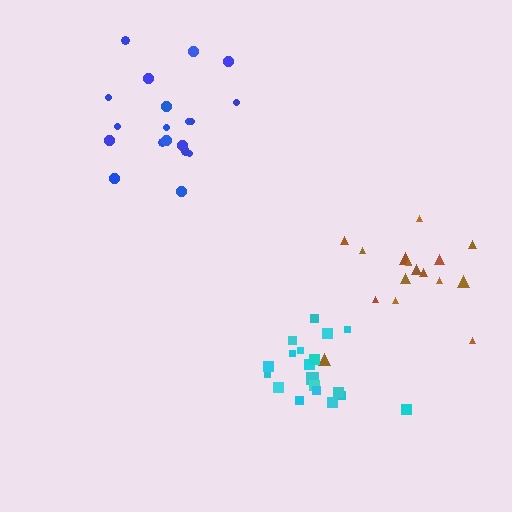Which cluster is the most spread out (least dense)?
Brown.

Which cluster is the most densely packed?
Cyan.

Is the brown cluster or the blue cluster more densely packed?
Blue.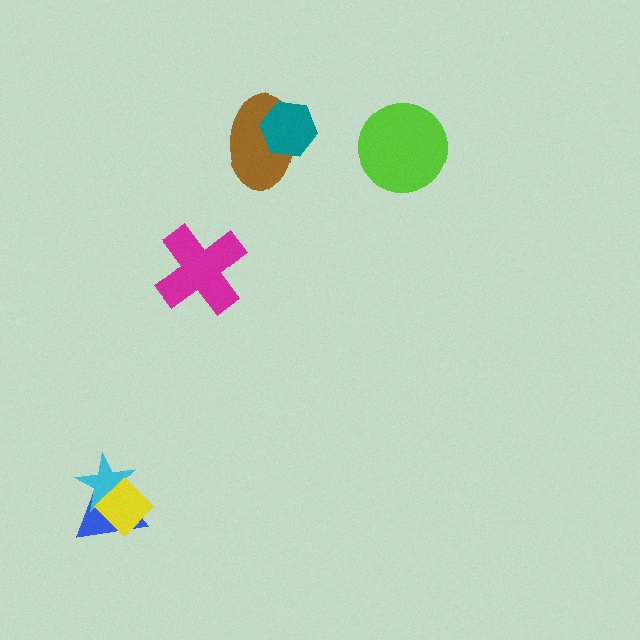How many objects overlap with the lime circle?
0 objects overlap with the lime circle.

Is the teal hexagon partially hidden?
No, no other shape covers it.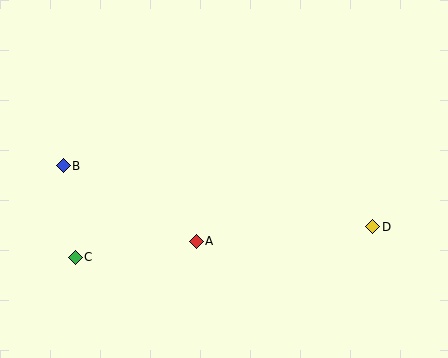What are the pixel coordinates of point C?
Point C is at (75, 257).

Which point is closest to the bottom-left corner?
Point C is closest to the bottom-left corner.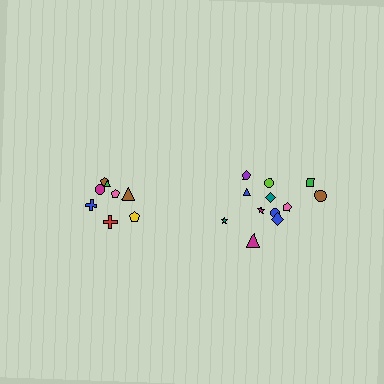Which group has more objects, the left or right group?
The right group.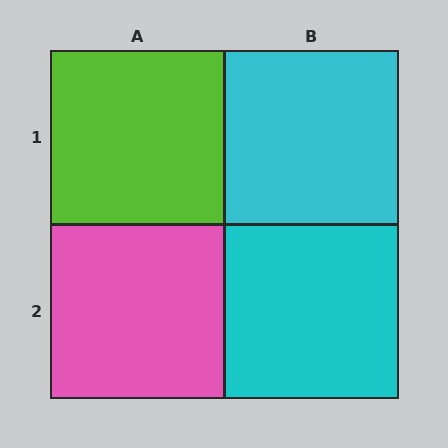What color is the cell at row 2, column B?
Cyan.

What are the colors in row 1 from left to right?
Lime, cyan.